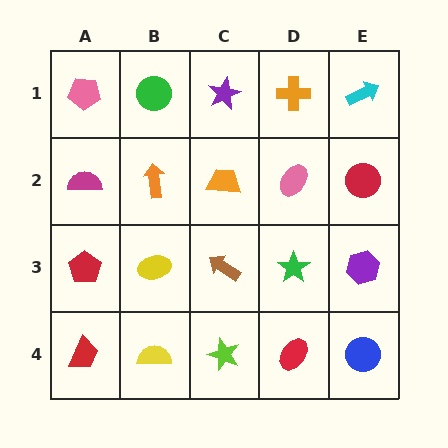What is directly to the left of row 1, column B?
A pink pentagon.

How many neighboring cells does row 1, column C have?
3.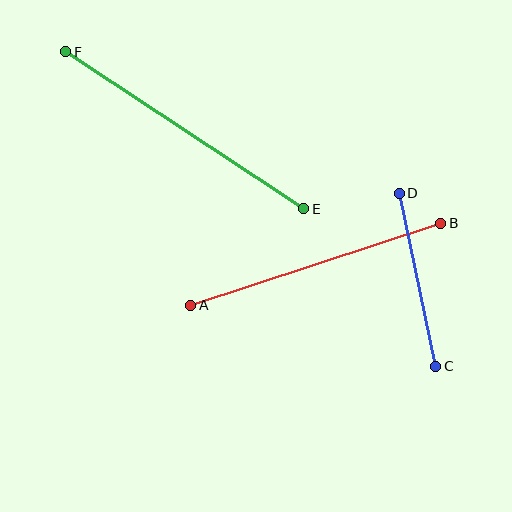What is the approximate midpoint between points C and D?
The midpoint is at approximately (417, 280) pixels.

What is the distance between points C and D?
The distance is approximately 177 pixels.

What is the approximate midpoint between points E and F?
The midpoint is at approximately (185, 130) pixels.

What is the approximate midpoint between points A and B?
The midpoint is at approximately (316, 264) pixels.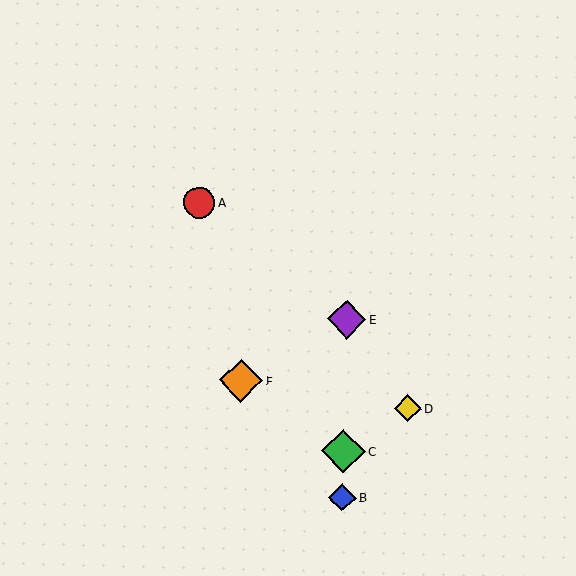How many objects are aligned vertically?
3 objects (B, C, E) are aligned vertically.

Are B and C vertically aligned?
Yes, both are at x≈342.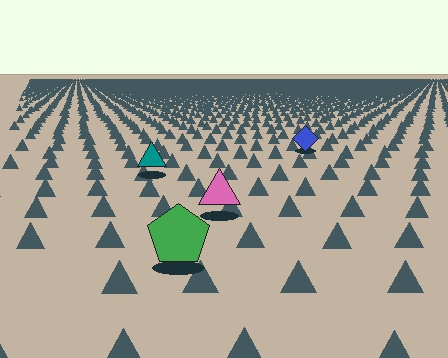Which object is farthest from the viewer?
The blue diamond is farthest from the viewer. It appears smaller and the ground texture around it is denser.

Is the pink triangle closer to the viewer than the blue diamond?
Yes. The pink triangle is closer — you can tell from the texture gradient: the ground texture is coarser near it.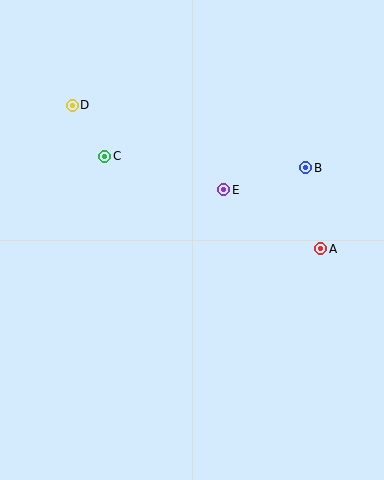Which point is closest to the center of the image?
Point E at (224, 190) is closest to the center.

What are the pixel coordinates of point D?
Point D is at (72, 105).